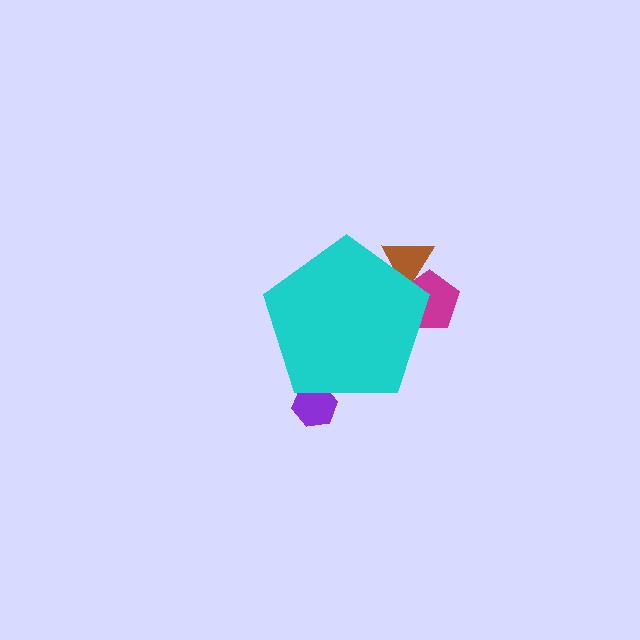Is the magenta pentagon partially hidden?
Yes, the magenta pentagon is partially hidden behind the cyan pentagon.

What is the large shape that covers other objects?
A cyan pentagon.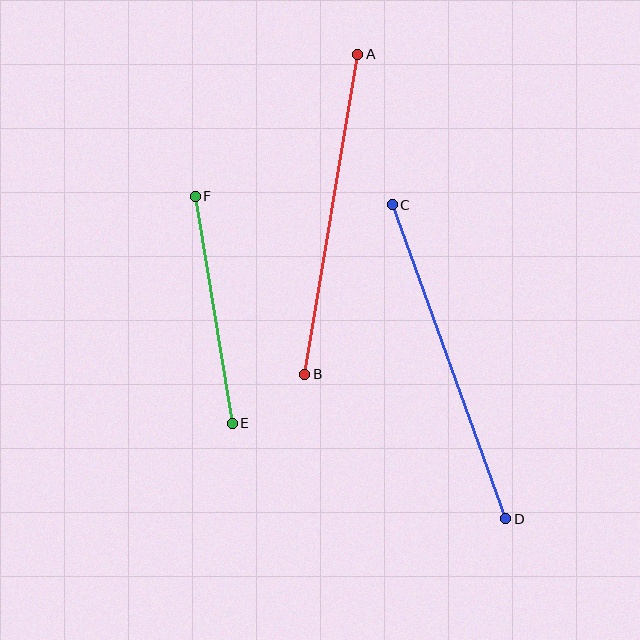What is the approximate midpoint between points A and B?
The midpoint is at approximately (331, 214) pixels.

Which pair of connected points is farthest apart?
Points C and D are farthest apart.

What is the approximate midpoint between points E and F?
The midpoint is at approximately (214, 310) pixels.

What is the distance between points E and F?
The distance is approximately 230 pixels.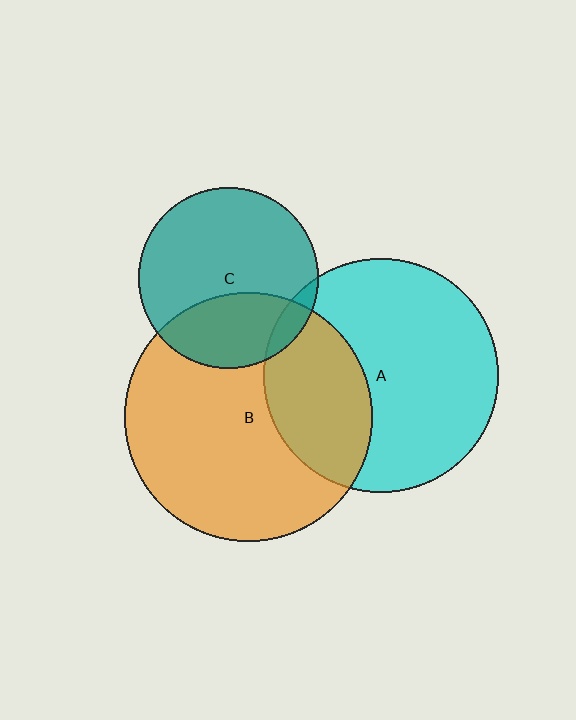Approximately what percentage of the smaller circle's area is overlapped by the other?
Approximately 30%.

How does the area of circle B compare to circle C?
Approximately 1.9 times.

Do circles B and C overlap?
Yes.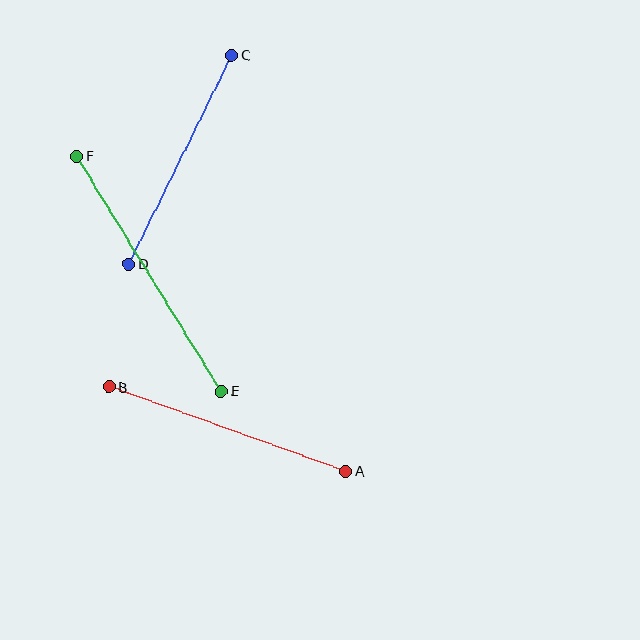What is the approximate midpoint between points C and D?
The midpoint is at approximately (180, 160) pixels.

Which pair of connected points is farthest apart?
Points E and F are farthest apart.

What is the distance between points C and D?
The distance is approximately 232 pixels.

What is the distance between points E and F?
The distance is approximately 276 pixels.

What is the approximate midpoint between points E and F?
The midpoint is at approximately (149, 274) pixels.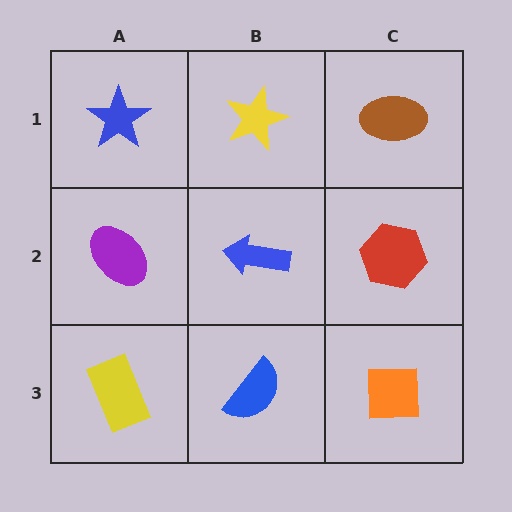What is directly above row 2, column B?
A yellow star.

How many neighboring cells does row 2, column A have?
3.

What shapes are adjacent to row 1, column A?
A purple ellipse (row 2, column A), a yellow star (row 1, column B).